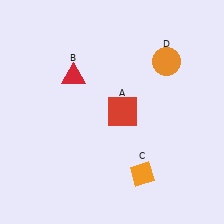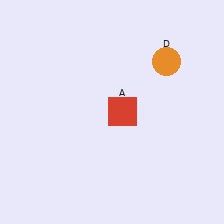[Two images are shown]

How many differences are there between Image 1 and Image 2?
There are 2 differences between the two images.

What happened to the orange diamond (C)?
The orange diamond (C) was removed in Image 2. It was in the bottom-right area of Image 1.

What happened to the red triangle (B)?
The red triangle (B) was removed in Image 2. It was in the top-left area of Image 1.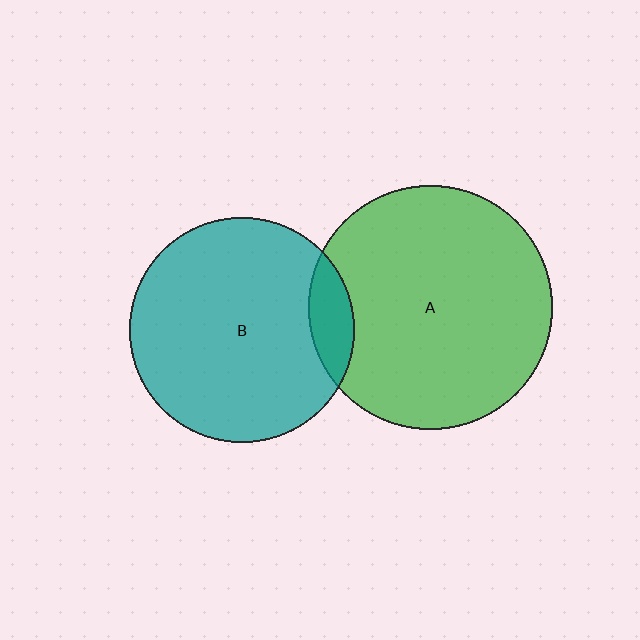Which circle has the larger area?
Circle A (green).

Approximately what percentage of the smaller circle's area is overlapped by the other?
Approximately 10%.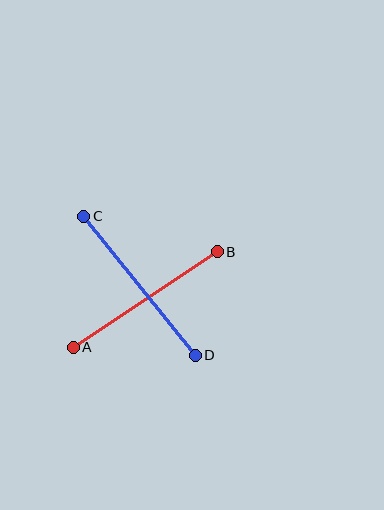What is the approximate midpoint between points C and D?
The midpoint is at approximately (140, 286) pixels.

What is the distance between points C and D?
The distance is approximately 178 pixels.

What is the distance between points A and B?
The distance is approximately 173 pixels.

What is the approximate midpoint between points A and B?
The midpoint is at approximately (145, 300) pixels.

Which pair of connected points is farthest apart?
Points C and D are farthest apart.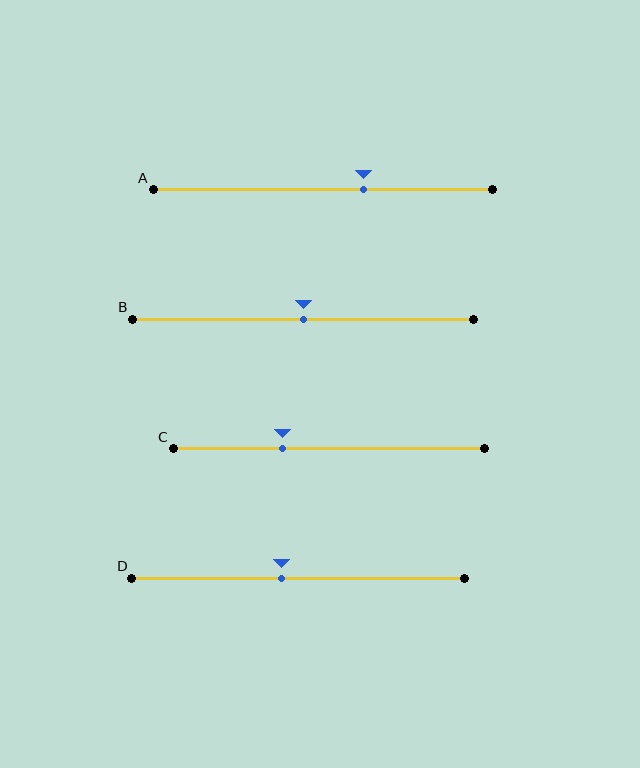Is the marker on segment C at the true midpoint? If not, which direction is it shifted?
No, the marker on segment C is shifted to the left by about 15% of the segment length.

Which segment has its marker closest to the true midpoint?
Segment B has its marker closest to the true midpoint.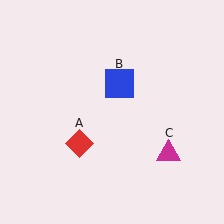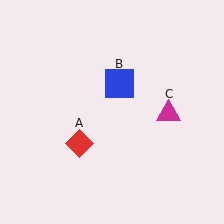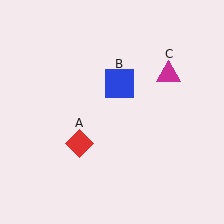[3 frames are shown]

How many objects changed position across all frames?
1 object changed position: magenta triangle (object C).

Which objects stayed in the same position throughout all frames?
Red diamond (object A) and blue square (object B) remained stationary.